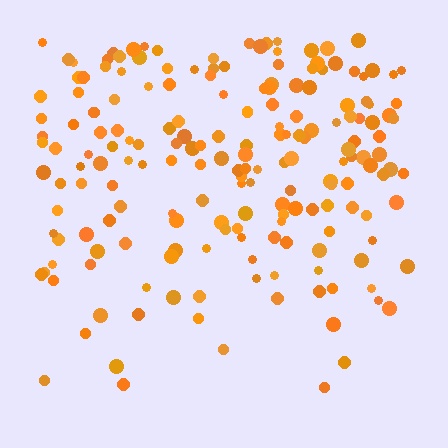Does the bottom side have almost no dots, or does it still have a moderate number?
Still a moderate number, just noticeably fewer than the top.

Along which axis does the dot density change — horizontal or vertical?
Vertical.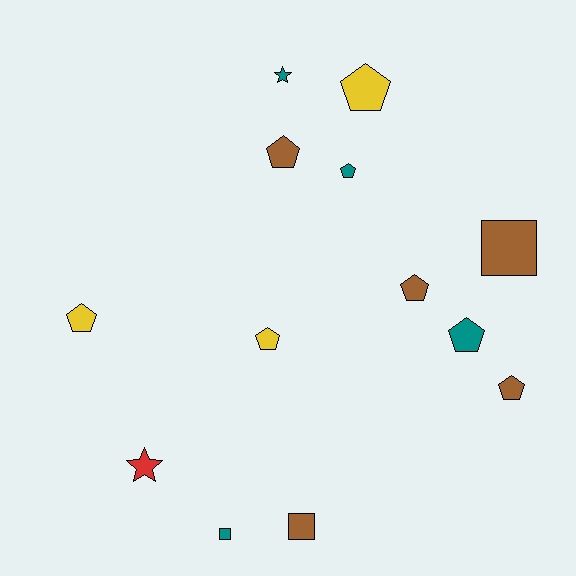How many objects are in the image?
There are 13 objects.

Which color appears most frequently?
Brown, with 5 objects.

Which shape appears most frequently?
Pentagon, with 8 objects.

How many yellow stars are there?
There are no yellow stars.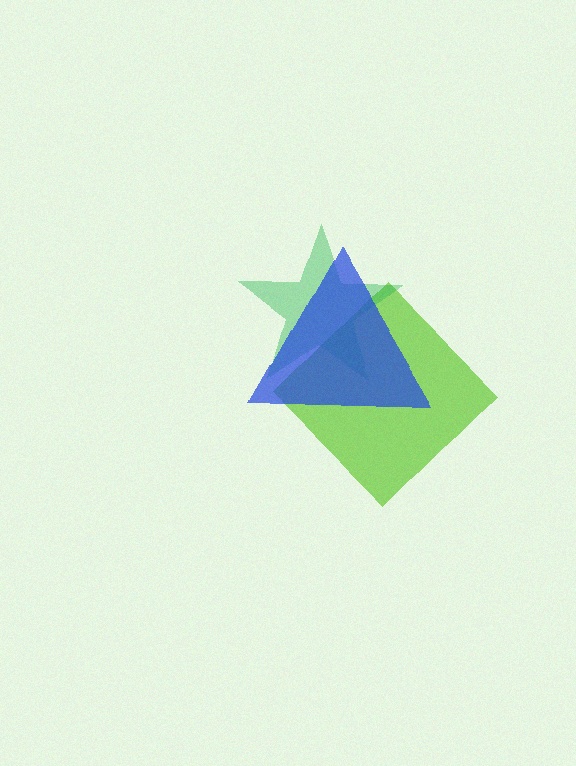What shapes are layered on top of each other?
The layered shapes are: a lime diamond, a green star, a blue triangle.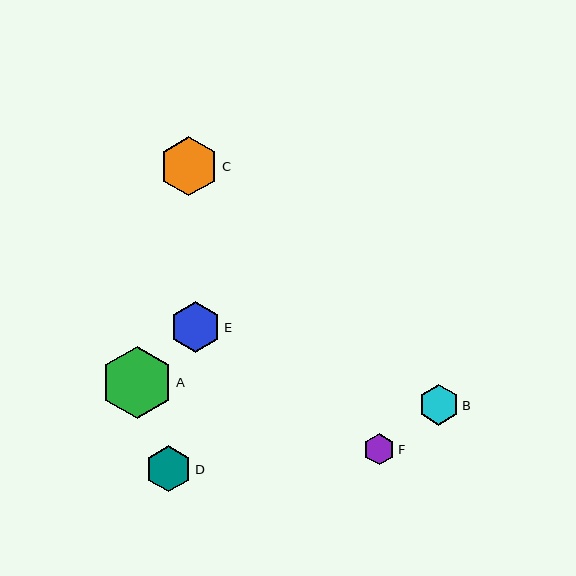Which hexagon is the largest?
Hexagon A is the largest with a size of approximately 72 pixels.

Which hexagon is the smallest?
Hexagon F is the smallest with a size of approximately 31 pixels.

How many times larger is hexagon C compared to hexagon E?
Hexagon C is approximately 1.2 times the size of hexagon E.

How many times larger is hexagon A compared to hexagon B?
Hexagon A is approximately 1.8 times the size of hexagon B.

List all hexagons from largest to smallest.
From largest to smallest: A, C, E, D, B, F.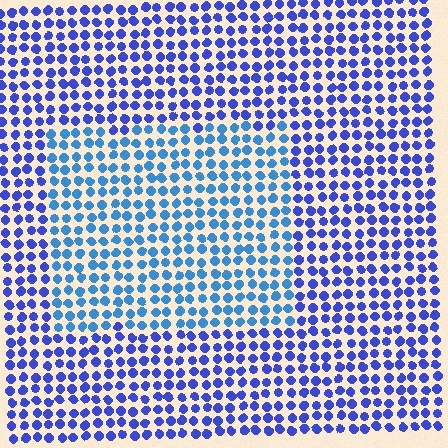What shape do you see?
I see a rectangle.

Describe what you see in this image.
The image is filled with small blue elements in a uniform arrangement. A rectangle-shaped region is visible where the elements are tinted to a slightly different hue, forming a subtle color boundary.